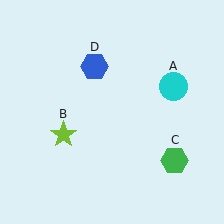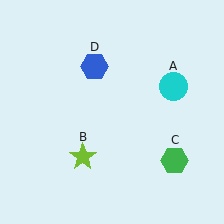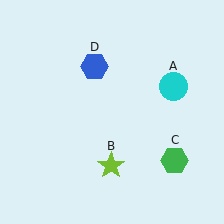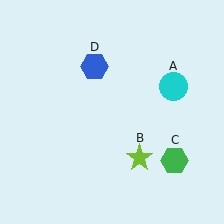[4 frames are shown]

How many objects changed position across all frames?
1 object changed position: lime star (object B).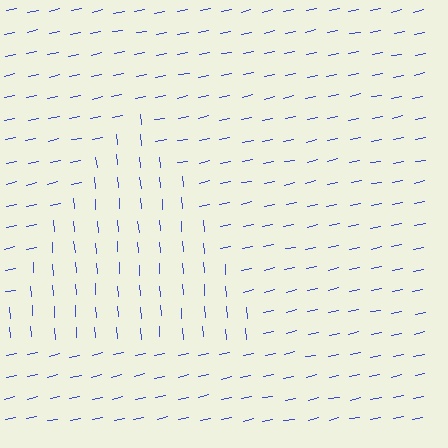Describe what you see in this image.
The image is filled with small blue line segments. A triangle region in the image has lines oriented differently from the surrounding lines, creating a visible texture boundary.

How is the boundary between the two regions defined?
The boundary is defined purely by a change in line orientation (approximately 82 degrees difference). All lines are the same color and thickness.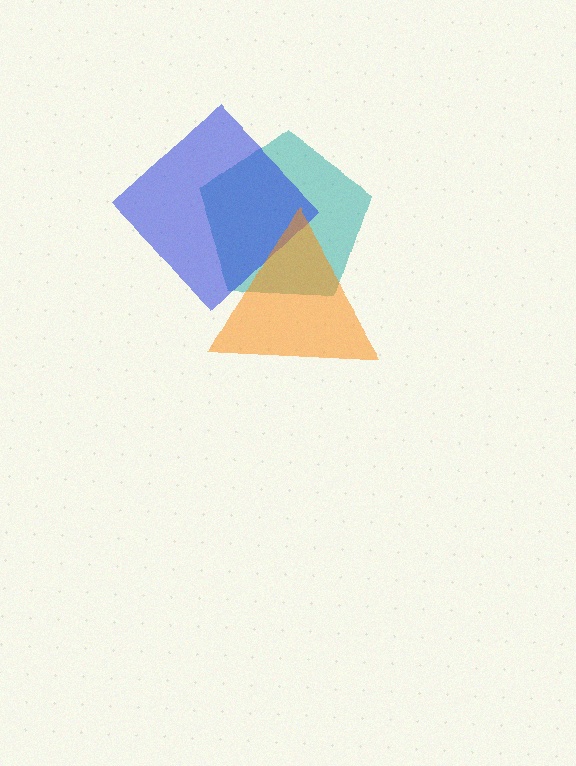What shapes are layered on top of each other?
The layered shapes are: a teal pentagon, a blue diamond, an orange triangle.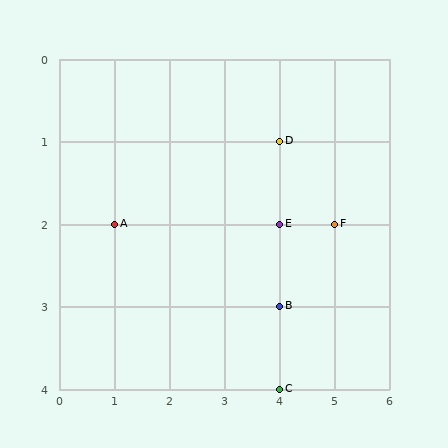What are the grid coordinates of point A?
Point A is at grid coordinates (1, 2).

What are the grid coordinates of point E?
Point E is at grid coordinates (4, 2).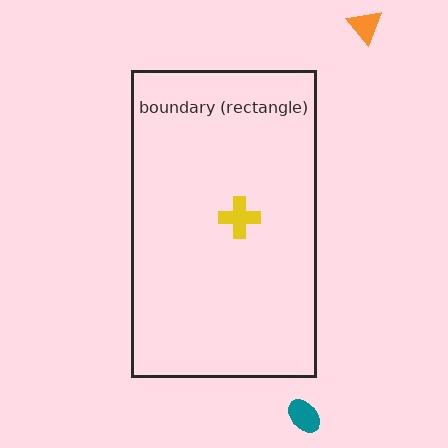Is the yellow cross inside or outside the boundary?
Inside.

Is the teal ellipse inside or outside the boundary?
Outside.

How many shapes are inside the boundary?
1 inside, 2 outside.